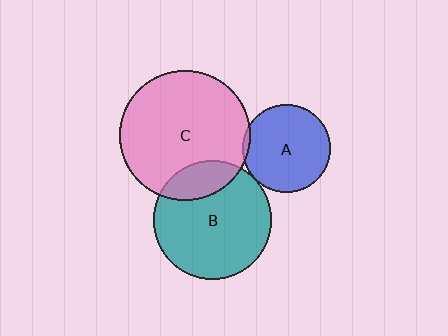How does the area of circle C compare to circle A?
Approximately 2.2 times.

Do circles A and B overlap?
Yes.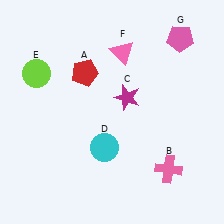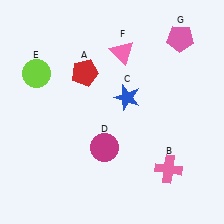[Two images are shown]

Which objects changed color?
C changed from magenta to blue. D changed from cyan to magenta.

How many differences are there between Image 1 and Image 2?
There are 2 differences between the two images.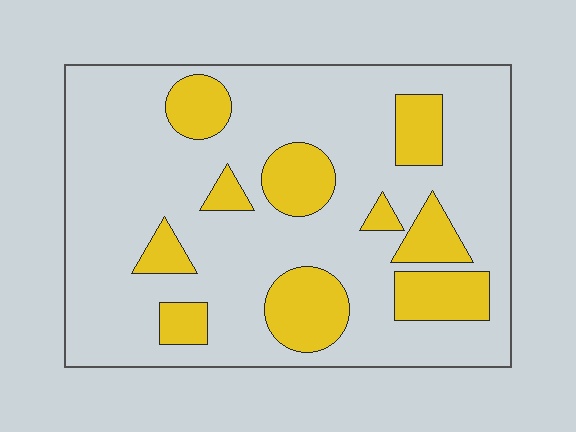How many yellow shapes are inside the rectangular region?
10.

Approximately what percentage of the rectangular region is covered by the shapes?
Approximately 25%.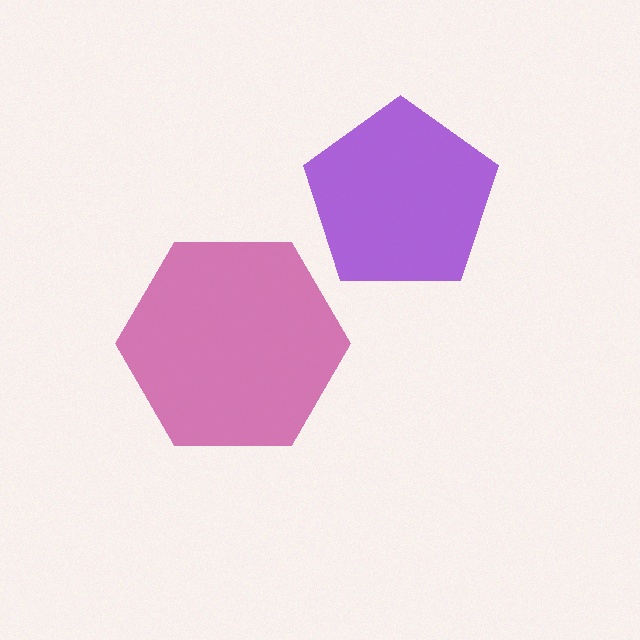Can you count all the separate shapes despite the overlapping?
Yes, there are 2 separate shapes.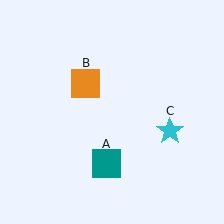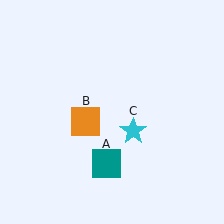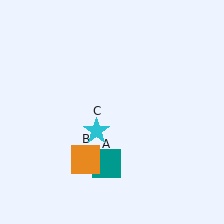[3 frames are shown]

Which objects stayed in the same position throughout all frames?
Teal square (object A) remained stationary.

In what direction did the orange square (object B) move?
The orange square (object B) moved down.